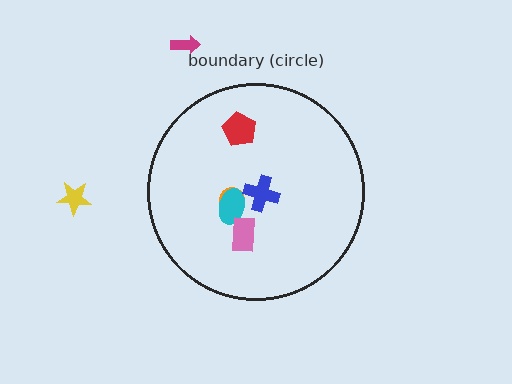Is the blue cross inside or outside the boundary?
Inside.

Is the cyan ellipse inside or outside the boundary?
Inside.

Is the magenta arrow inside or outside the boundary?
Outside.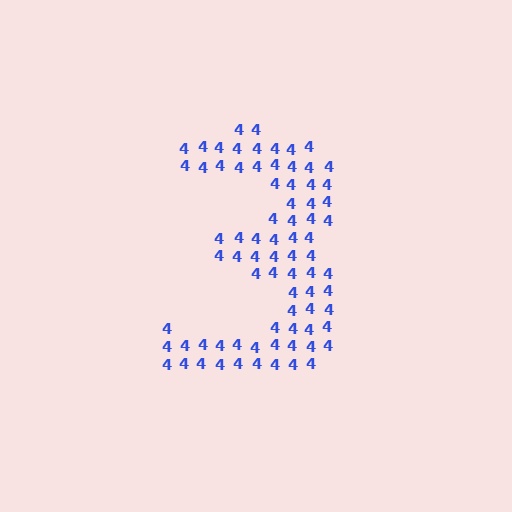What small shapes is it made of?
It is made of small digit 4's.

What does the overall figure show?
The overall figure shows the digit 3.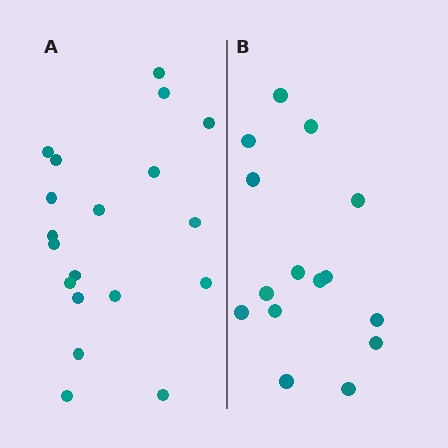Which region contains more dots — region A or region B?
Region A (the left region) has more dots.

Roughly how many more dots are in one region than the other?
Region A has about 4 more dots than region B.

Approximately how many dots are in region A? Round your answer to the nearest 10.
About 20 dots. (The exact count is 19, which rounds to 20.)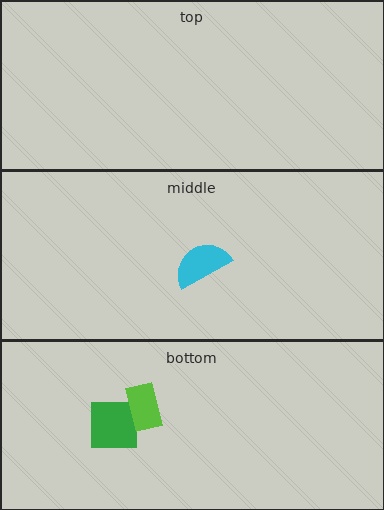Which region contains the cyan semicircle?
The middle region.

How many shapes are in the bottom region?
2.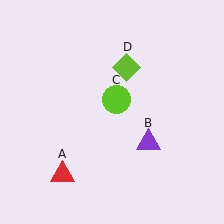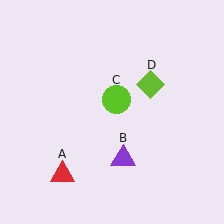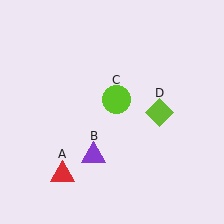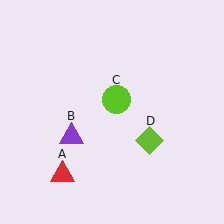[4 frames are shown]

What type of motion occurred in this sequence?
The purple triangle (object B), lime diamond (object D) rotated clockwise around the center of the scene.